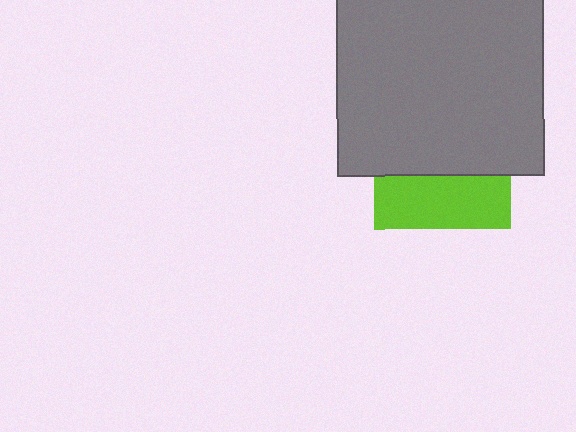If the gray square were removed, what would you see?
You would see the complete lime square.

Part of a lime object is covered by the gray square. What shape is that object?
It is a square.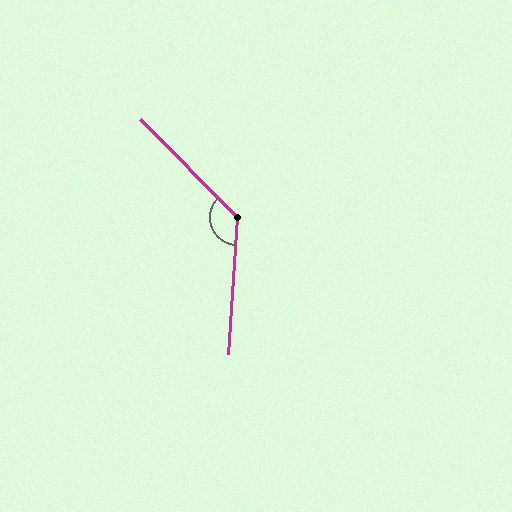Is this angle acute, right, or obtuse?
It is obtuse.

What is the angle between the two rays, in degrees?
Approximately 131 degrees.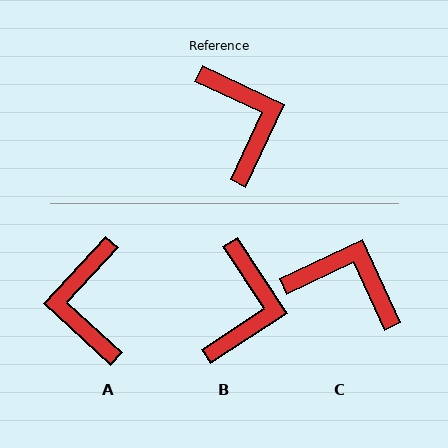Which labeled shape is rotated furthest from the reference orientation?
A, about 162 degrees away.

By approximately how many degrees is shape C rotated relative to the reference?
Approximately 50 degrees counter-clockwise.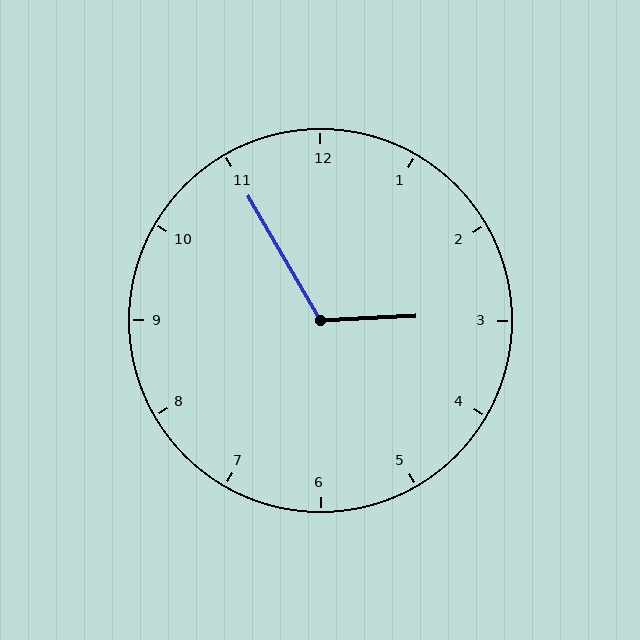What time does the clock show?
2:55.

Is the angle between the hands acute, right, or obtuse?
It is obtuse.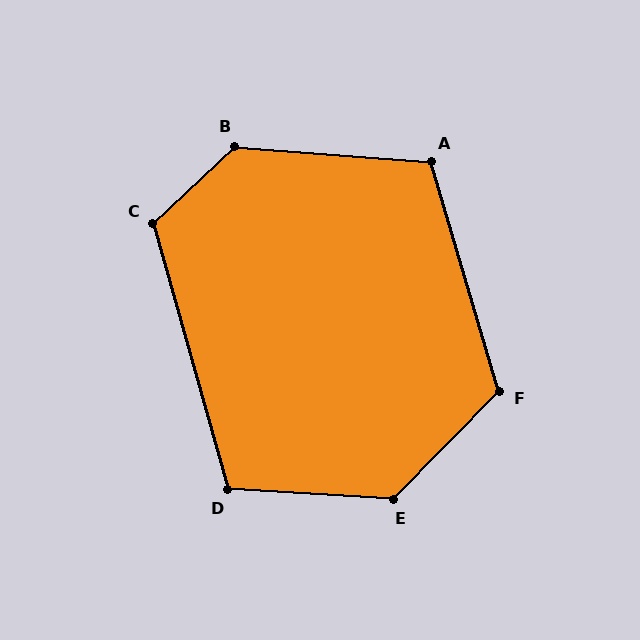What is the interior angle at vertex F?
Approximately 119 degrees (obtuse).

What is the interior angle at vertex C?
Approximately 117 degrees (obtuse).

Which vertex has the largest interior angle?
B, at approximately 132 degrees.